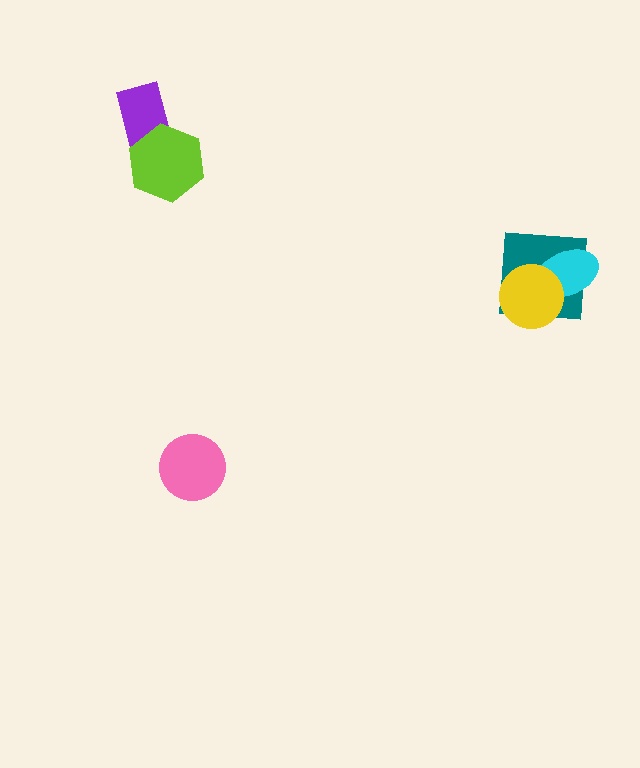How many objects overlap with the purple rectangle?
1 object overlaps with the purple rectangle.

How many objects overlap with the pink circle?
0 objects overlap with the pink circle.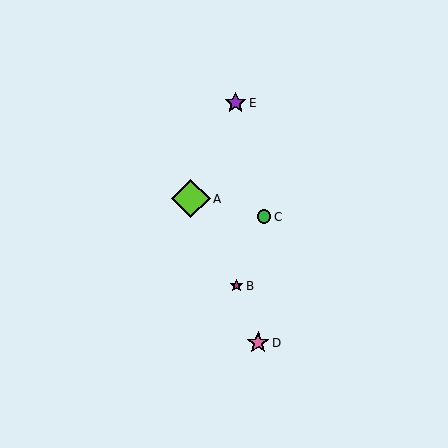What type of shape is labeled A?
Shape A is a lime diamond.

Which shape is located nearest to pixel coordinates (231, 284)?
The magenta star (labeled B) at (237, 286) is nearest to that location.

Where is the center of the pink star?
The center of the pink star is at (258, 343).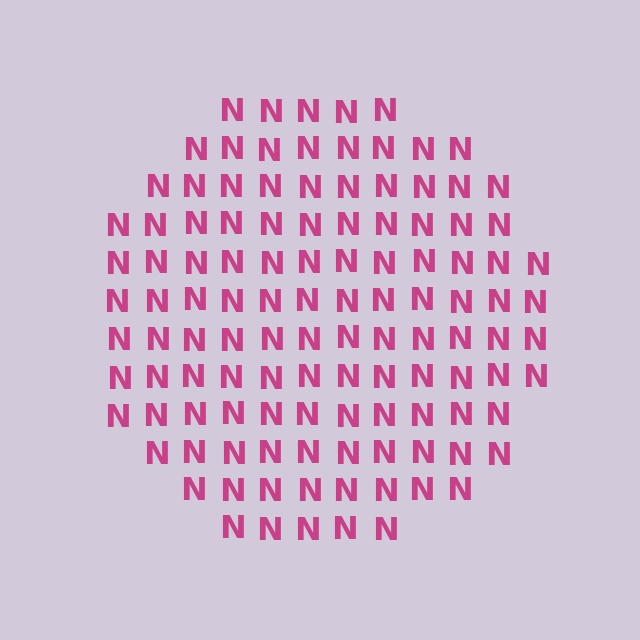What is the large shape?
The large shape is a circle.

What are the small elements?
The small elements are letter N's.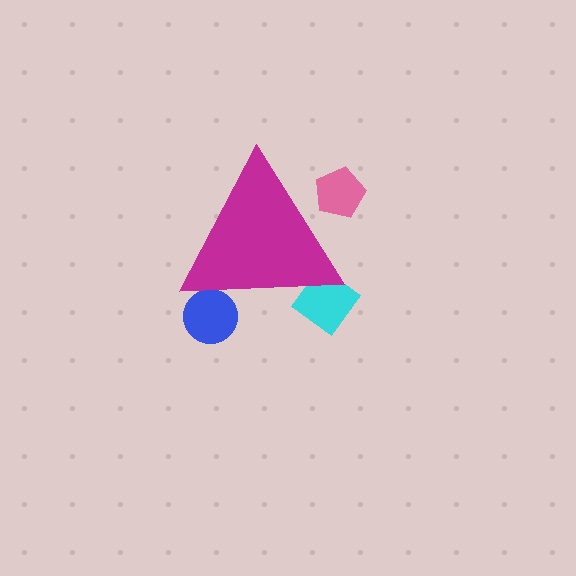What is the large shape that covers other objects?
A magenta triangle.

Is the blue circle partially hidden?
Yes, the blue circle is partially hidden behind the magenta triangle.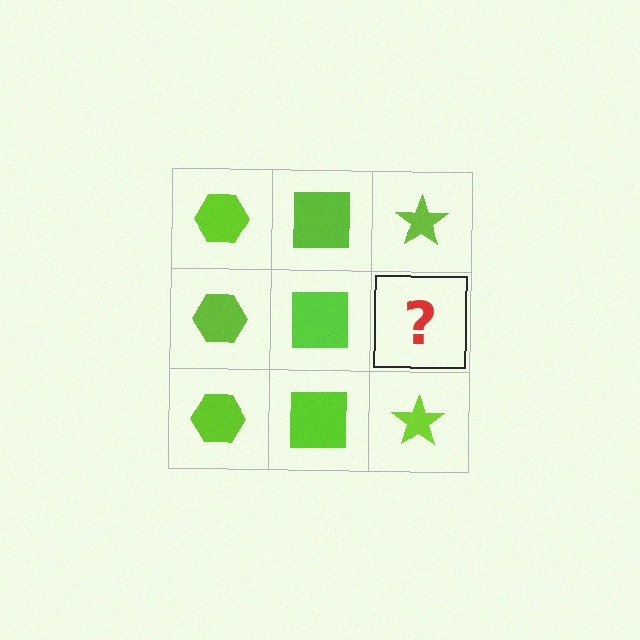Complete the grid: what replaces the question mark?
The question mark should be replaced with a lime star.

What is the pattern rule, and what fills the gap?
The rule is that each column has a consistent shape. The gap should be filled with a lime star.